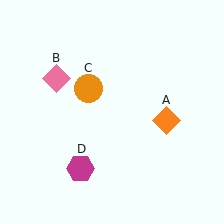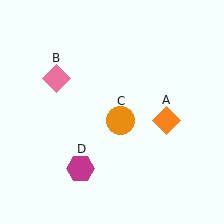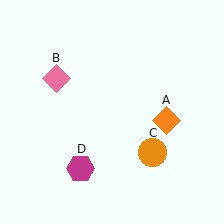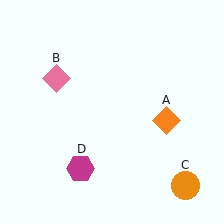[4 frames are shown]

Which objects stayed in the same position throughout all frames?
Orange diamond (object A) and pink diamond (object B) and magenta hexagon (object D) remained stationary.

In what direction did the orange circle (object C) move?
The orange circle (object C) moved down and to the right.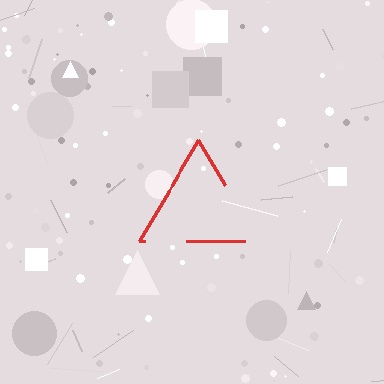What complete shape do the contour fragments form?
The contour fragments form a triangle.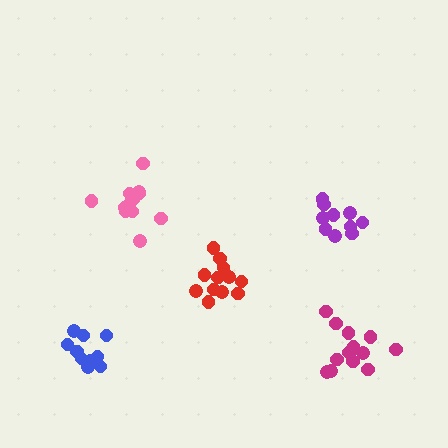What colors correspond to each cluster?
The clusters are colored: red, magenta, purple, pink, blue.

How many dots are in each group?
Group 1: 12 dots, Group 2: 13 dots, Group 3: 11 dots, Group 4: 13 dots, Group 5: 10 dots (59 total).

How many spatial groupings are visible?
There are 5 spatial groupings.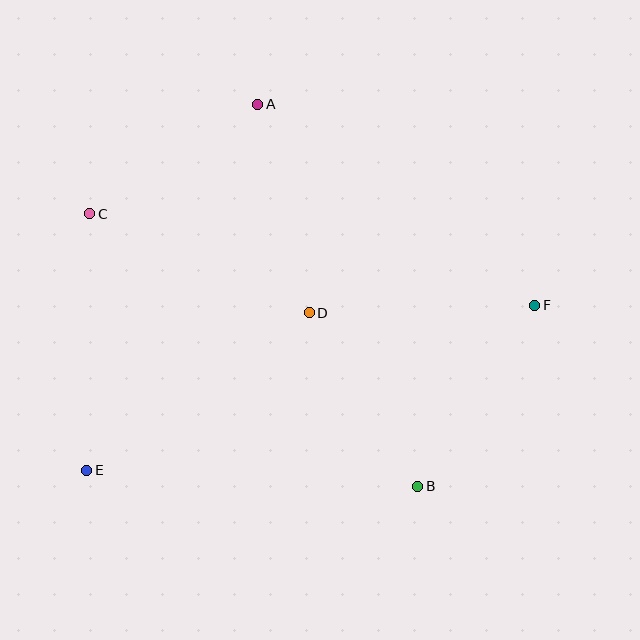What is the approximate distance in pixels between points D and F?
The distance between D and F is approximately 226 pixels.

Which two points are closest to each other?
Points A and C are closest to each other.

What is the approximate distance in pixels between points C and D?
The distance between C and D is approximately 241 pixels.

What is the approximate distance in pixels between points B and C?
The distance between B and C is approximately 427 pixels.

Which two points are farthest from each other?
Points E and F are farthest from each other.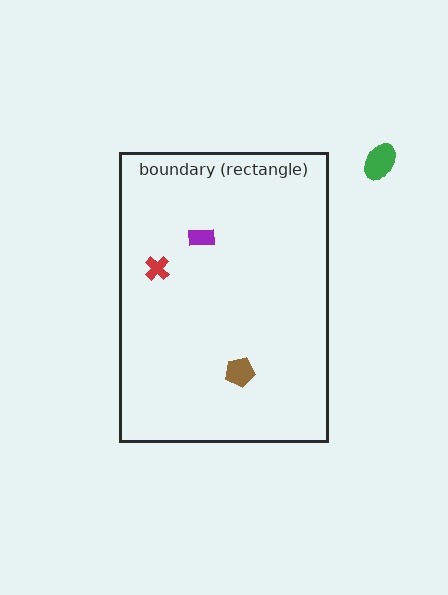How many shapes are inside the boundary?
3 inside, 1 outside.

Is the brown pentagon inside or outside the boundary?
Inside.